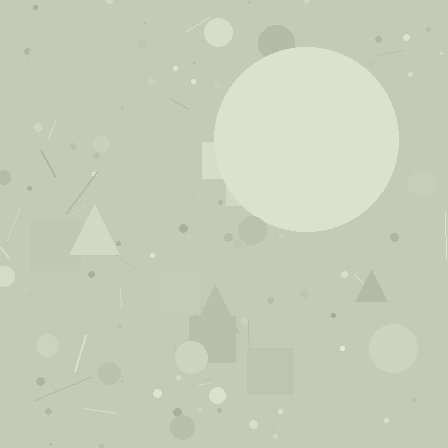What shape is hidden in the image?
A circle is hidden in the image.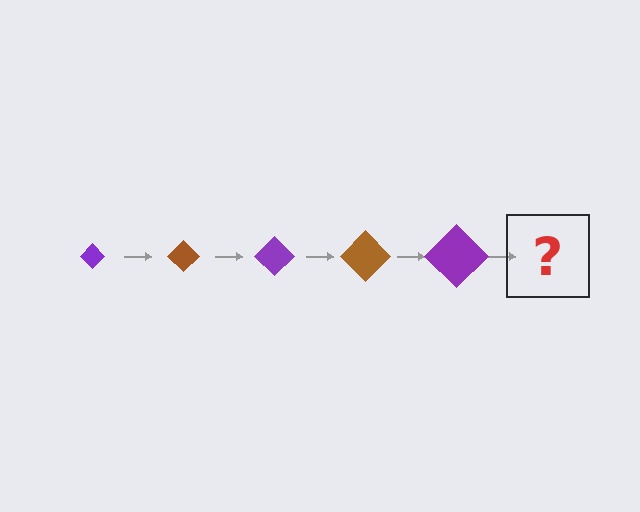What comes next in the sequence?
The next element should be a brown diamond, larger than the previous one.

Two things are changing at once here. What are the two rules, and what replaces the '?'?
The two rules are that the diamond grows larger each step and the color cycles through purple and brown. The '?' should be a brown diamond, larger than the previous one.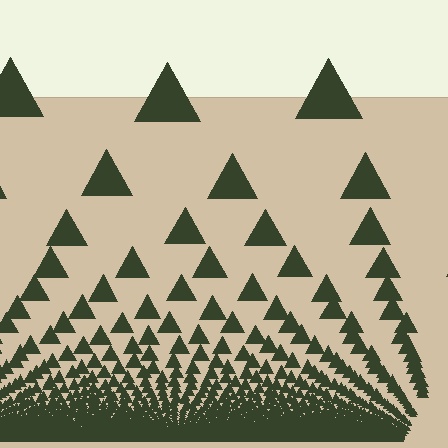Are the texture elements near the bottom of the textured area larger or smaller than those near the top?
Smaller. The gradient is inverted — elements near the bottom are smaller and denser.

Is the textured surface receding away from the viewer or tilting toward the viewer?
The surface appears to tilt toward the viewer. Texture elements get larger and sparser toward the top.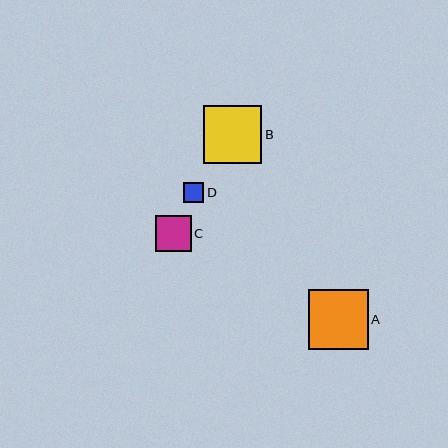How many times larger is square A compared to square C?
Square A is approximately 1.7 times the size of square C.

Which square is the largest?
Square A is the largest with a size of approximately 59 pixels.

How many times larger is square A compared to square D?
Square A is approximately 2.9 times the size of square D.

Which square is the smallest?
Square D is the smallest with a size of approximately 20 pixels.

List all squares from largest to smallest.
From largest to smallest: A, B, C, D.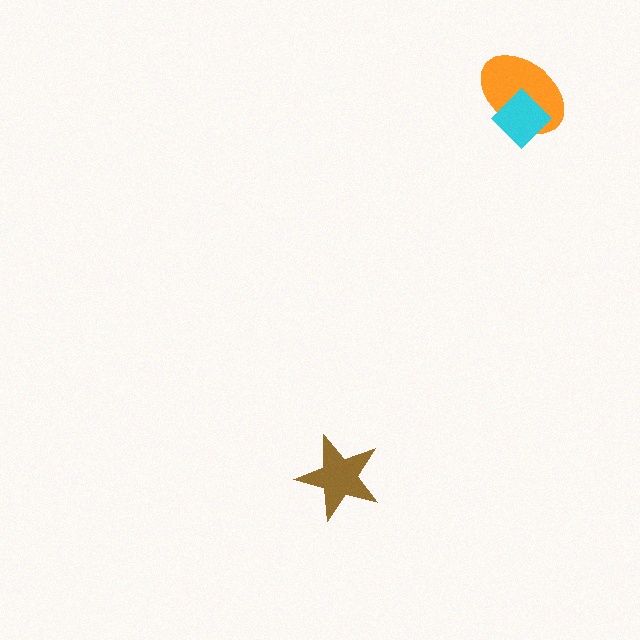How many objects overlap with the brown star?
0 objects overlap with the brown star.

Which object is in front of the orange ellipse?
The cyan diamond is in front of the orange ellipse.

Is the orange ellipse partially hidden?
Yes, it is partially covered by another shape.